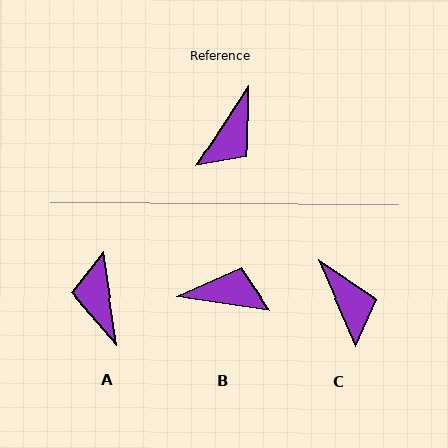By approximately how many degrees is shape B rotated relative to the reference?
Approximately 115 degrees counter-clockwise.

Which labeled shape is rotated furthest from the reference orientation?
A, about 138 degrees away.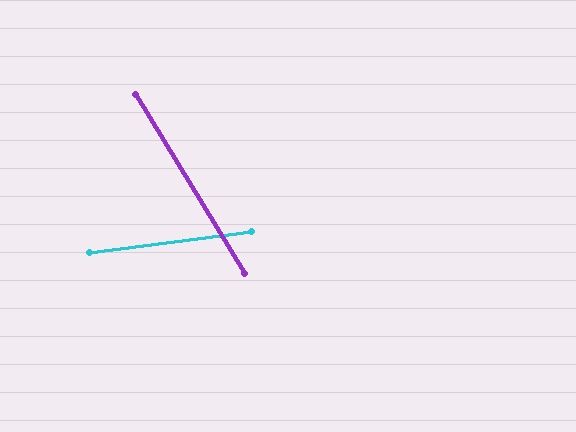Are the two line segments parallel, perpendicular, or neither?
Neither parallel nor perpendicular — they differ by about 66°.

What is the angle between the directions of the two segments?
Approximately 66 degrees.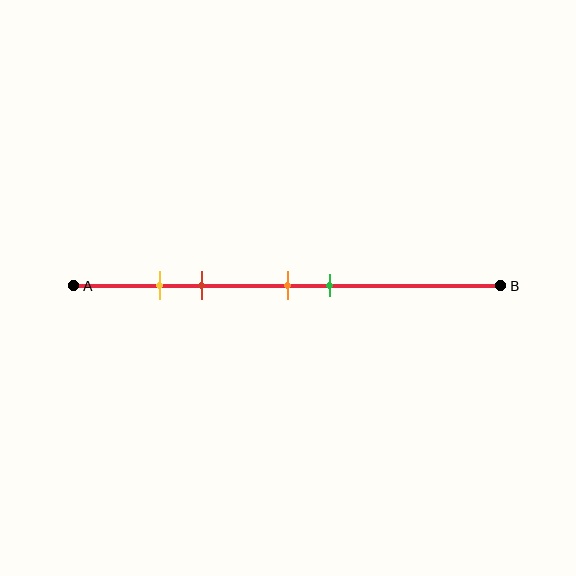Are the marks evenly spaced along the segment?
No, the marks are not evenly spaced.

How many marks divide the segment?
There are 4 marks dividing the segment.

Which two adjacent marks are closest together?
The yellow and red marks are the closest adjacent pair.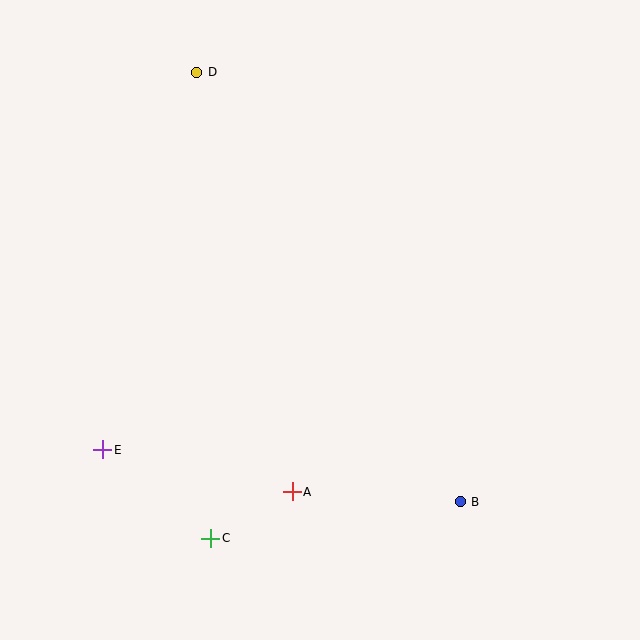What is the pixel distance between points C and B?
The distance between C and B is 252 pixels.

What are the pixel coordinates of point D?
Point D is at (197, 72).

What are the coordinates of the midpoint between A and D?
The midpoint between A and D is at (245, 282).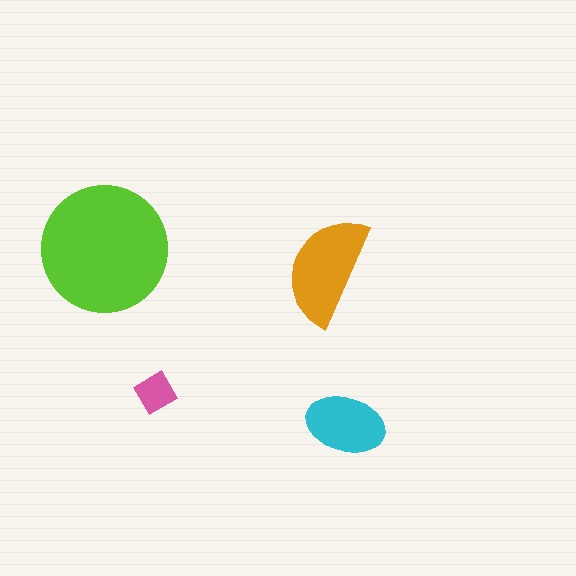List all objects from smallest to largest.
The pink diamond, the cyan ellipse, the orange semicircle, the lime circle.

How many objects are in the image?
There are 4 objects in the image.